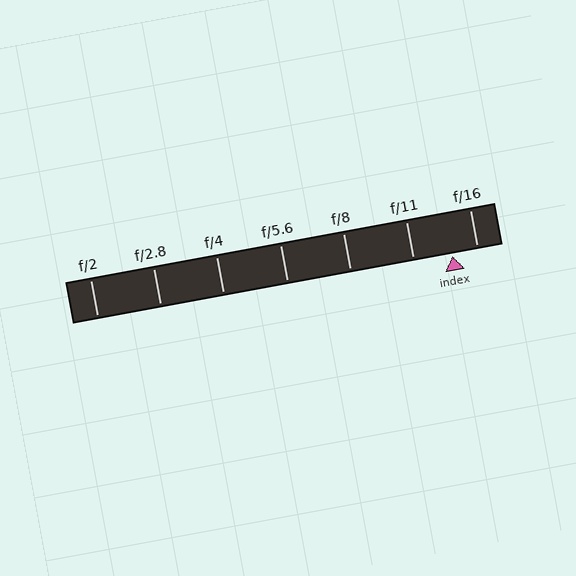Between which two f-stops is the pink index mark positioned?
The index mark is between f/11 and f/16.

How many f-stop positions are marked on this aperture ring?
There are 7 f-stop positions marked.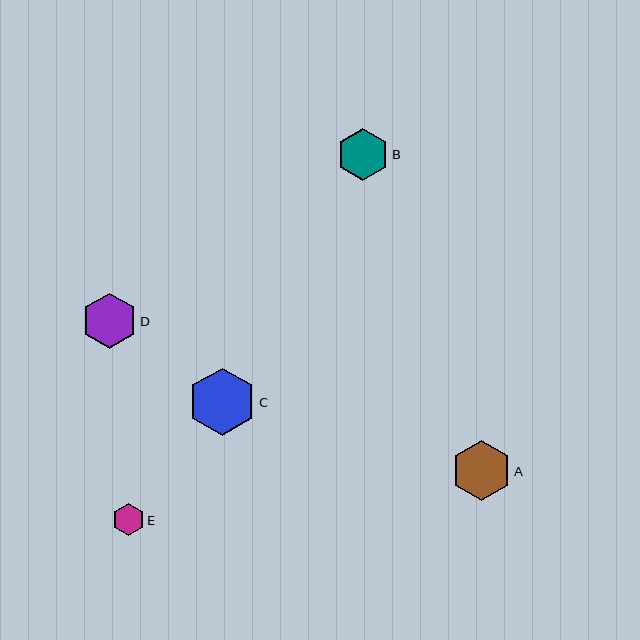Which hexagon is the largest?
Hexagon C is the largest with a size of approximately 68 pixels.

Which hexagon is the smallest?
Hexagon E is the smallest with a size of approximately 32 pixels.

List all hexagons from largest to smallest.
From largest to smallest: C, A, D, B, E.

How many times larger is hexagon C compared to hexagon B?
Hexagon C is approximately 1.3 times the size of hexagon B.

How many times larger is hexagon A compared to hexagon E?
Hexagon A is approximately 1.9 times the size of hexagon E.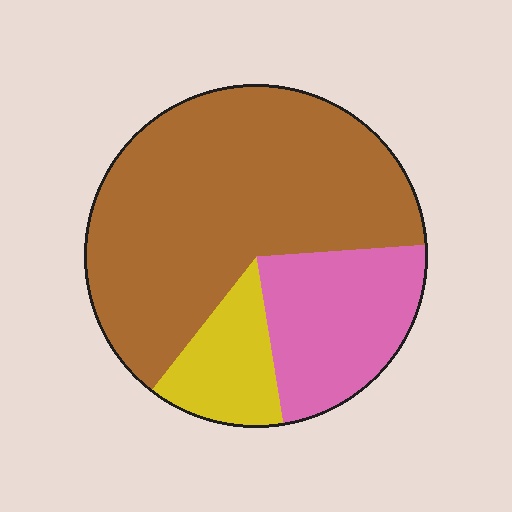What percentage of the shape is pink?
Pink covers roughly 25% of the shape.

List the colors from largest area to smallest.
From largest to smallest: brown, pink, yellow.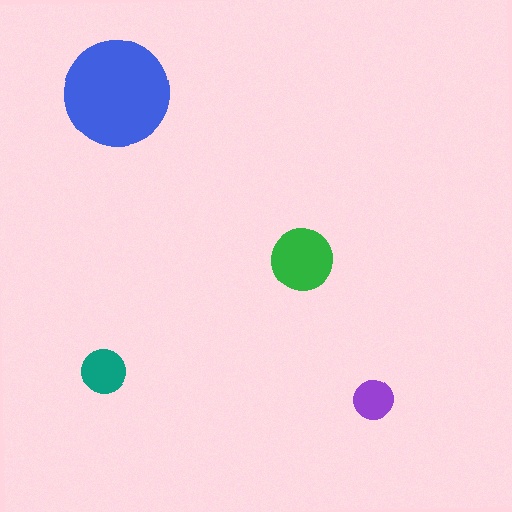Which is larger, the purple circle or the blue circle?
The blue one.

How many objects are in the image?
There are 4 objects in the image.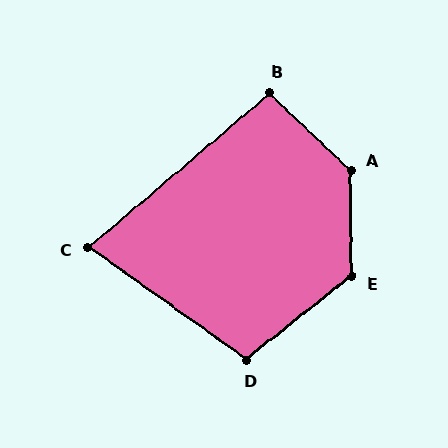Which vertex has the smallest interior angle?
C, at approximately 76 degrees.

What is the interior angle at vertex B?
Approximately 97 degrees (obtuse).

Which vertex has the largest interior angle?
A, at approximately 134 degrees.